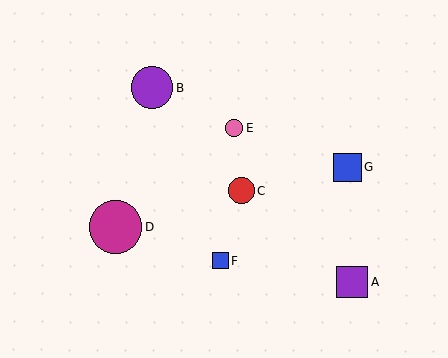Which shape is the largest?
The magenta circle (labeled D) is the largest.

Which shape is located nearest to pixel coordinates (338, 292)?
The purple square (labeled A) at (352, 283) is nearest to that location.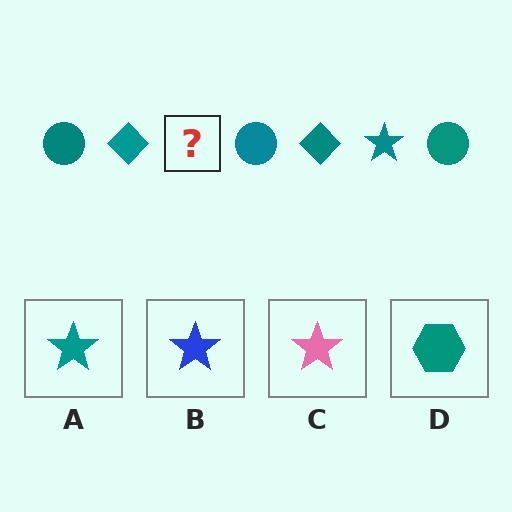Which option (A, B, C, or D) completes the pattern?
A.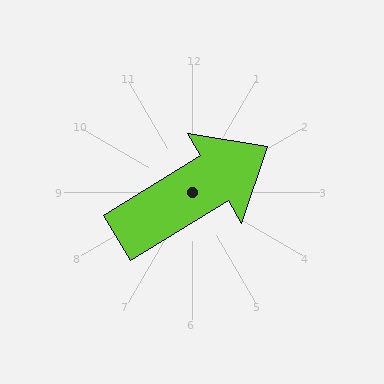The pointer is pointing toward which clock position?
Roughly 2 o'clock.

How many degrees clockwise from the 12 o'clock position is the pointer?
Approximately 59 degrees.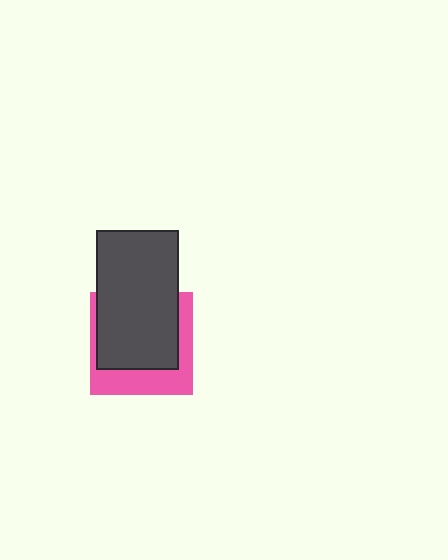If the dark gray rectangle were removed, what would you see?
You would see the complete pink square.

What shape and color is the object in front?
The object in front is a dark gray rectangle.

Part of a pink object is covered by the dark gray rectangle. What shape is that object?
It is a square.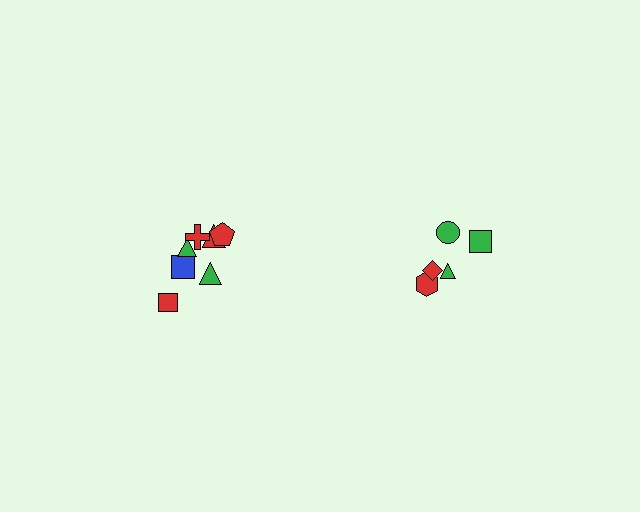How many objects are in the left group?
There are 7 objects.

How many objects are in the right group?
There are 5 objects.